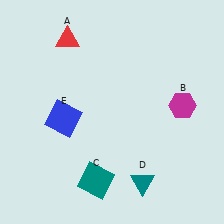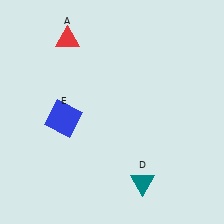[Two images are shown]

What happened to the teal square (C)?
The teal square (C) was removed in Image 2. It was in the bottom-left area of Image 1.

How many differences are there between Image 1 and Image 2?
There are 2 differences between the two images.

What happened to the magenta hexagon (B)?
The magenta hexagon (B) was removed in Image 2. It was in the top-right area of Image 1.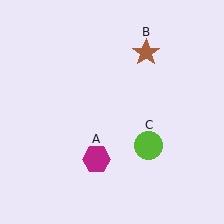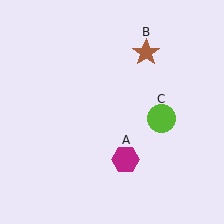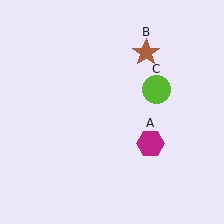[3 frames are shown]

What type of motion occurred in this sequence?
The magenta hexagon (object A), lime circle (object C) rotated counterclockwise around the center of the scene.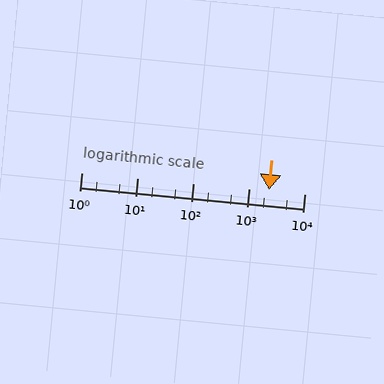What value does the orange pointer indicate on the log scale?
The pointer indicates approximately 2300.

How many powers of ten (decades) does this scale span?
The scale spans 4 decades, from 1 to 10000.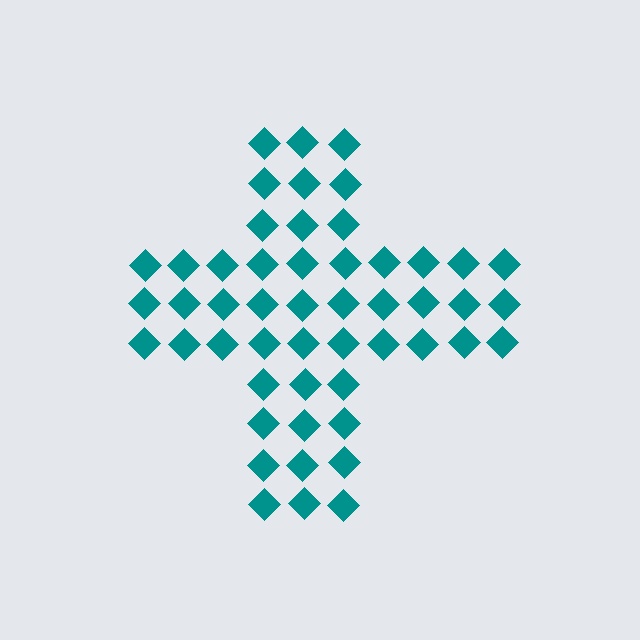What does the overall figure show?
The overall figure shows a cross.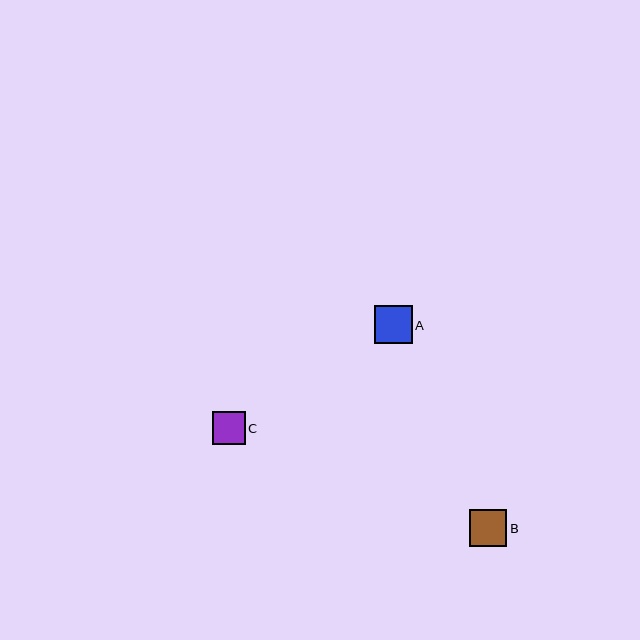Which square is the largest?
Square B is the largest with a size of approximately 37 pixels.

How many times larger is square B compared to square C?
Square B is approximately 1.1 times the size of square C.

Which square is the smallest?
Square C is the smallest with a size of approximately 33 pixels.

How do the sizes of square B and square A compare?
Square B and square A are approximately the same size.